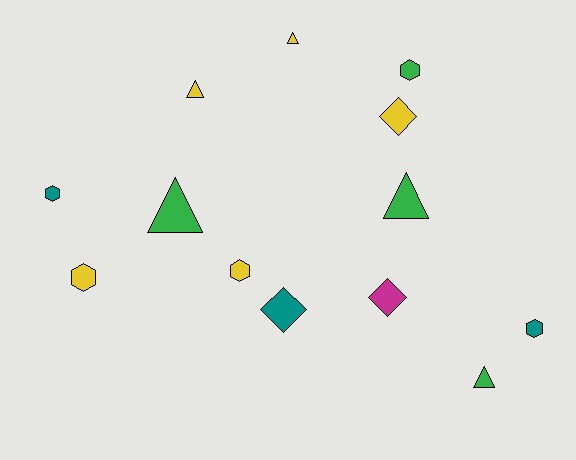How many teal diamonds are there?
There is 1 teal diamond.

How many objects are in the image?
There are 13 objects.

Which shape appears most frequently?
Triangle, with 5 objects.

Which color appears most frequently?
Yellow, with 5 objects.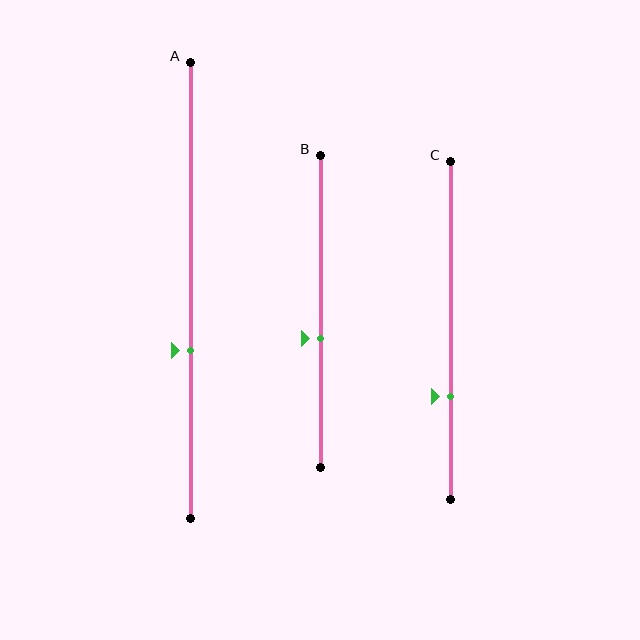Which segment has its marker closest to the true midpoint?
Segment B has its marker closest to the true midpoint.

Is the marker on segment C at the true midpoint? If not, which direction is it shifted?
No, the marker on segment C is shifted downward by about 20% of the segment length.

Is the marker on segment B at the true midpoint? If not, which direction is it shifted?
No, the marker on segment B is shifted downward by about 9% of the segment length.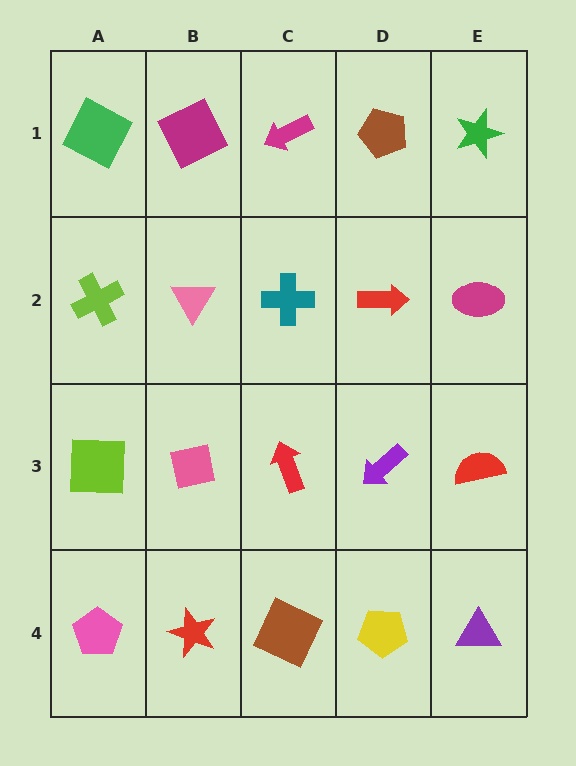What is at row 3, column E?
A red semicircle.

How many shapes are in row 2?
5 shapes.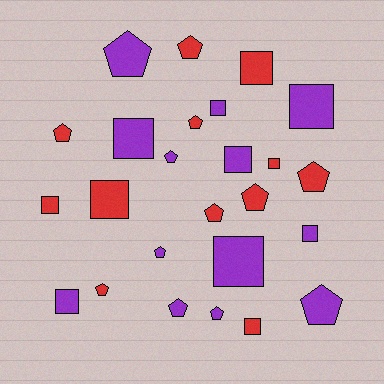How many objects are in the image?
There are 25 objects.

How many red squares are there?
There are 5 red squares.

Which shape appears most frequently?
Pentagon, with 13 objects.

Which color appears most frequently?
Purple, with 13 objects.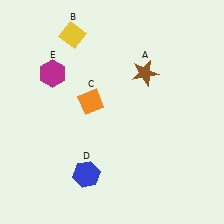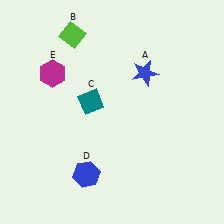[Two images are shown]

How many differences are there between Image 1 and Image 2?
There are 3 differences between the two images.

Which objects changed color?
A changed from brown to blue. B changed from yellow to lime. C changed from orange to teal.